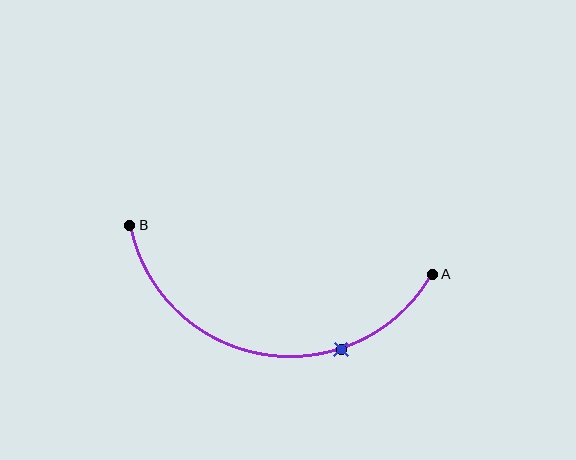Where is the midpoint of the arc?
The arc midpoint is the point on the curve farthest from the straight line joining A and B. It sits below that line.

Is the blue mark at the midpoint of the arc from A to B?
No. The blue mark lies on the arc but is closer to endpoint A. The arc midpoint would be at the point on the curve equidistant along the arc from both A and B.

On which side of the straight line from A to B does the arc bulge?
The arc bulges below the straight line connecting A and B.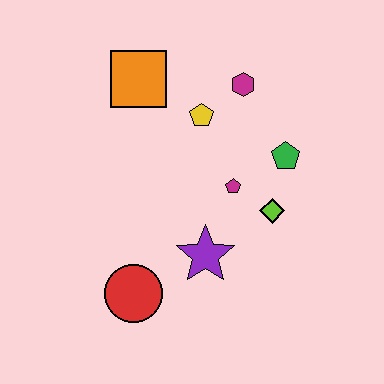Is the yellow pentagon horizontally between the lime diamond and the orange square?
Yes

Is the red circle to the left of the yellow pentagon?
Yes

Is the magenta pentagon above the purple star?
Yes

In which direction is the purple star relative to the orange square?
The purple star is below the orange square.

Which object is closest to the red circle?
The purple star is closest to the red circle.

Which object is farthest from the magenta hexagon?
The red circle is farthest from the magenta hexagon.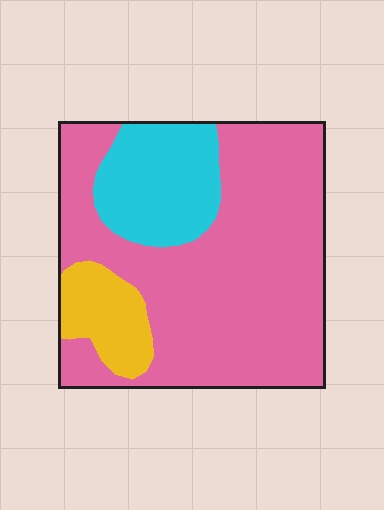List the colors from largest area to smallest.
From largest to smallest: pink, cyan, yellow.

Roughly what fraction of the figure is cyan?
Cyan covers 19% of the figure.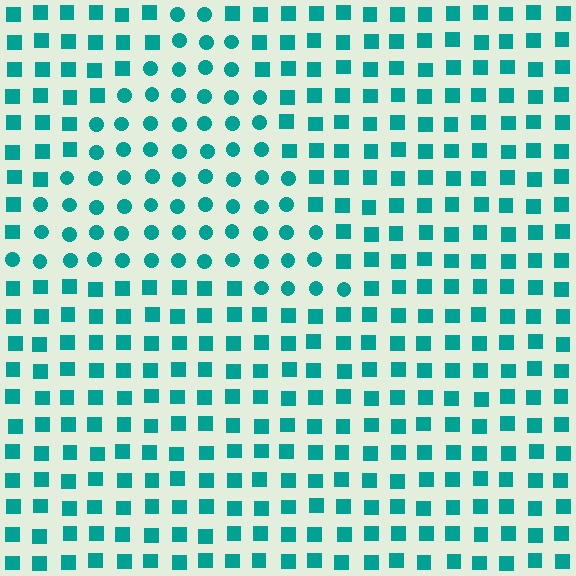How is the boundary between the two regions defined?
The boundary is defined by a change in element shape: circles inside vs. squares outside. All elements share the same color and spacing.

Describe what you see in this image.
The image is filled with small teal elements arranged in a uniform grid. A triangle-shaped region contains circles, while the surrounding area contains squares. The boundary is defined purely by the change in element shape.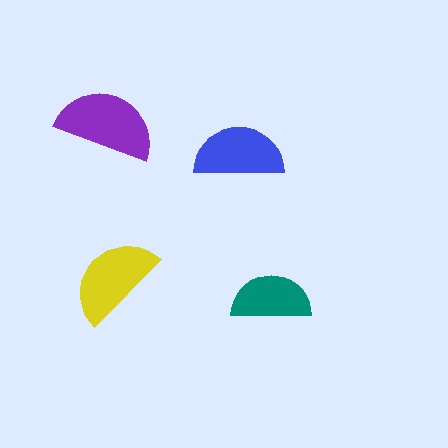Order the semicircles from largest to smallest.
the purple one, the yellow one, the blue one, the teal one.